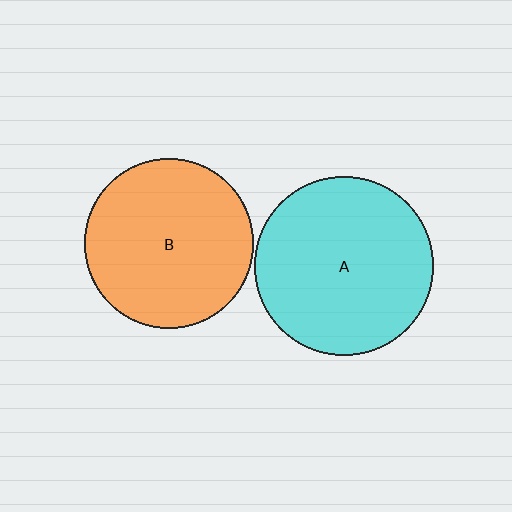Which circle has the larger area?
Circle A (cyan).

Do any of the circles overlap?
No, none of the circles overlap.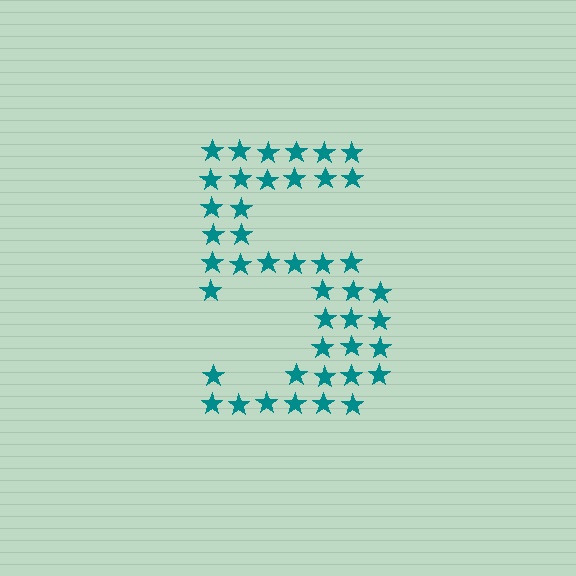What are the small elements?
The small elements are stars.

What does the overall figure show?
The overall figure shows the digit 5.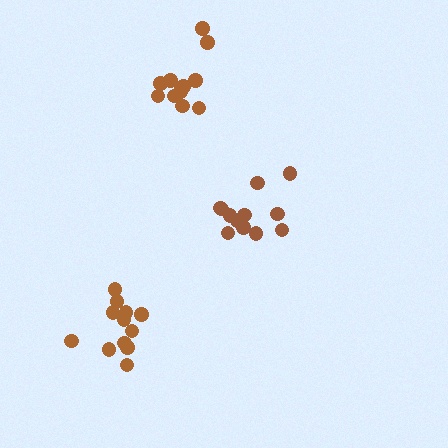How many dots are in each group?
Group 1: 11 dots, Group 2: 12 dots, Group 3: 12 dots (35 total).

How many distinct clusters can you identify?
There are 3 distinct clusters.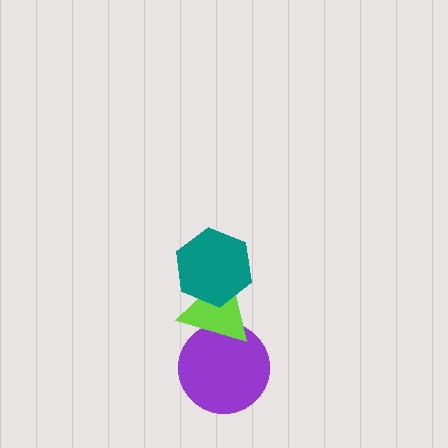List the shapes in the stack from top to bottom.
From top to bottom: the teal hexagon, the lime triangle, the purple circle.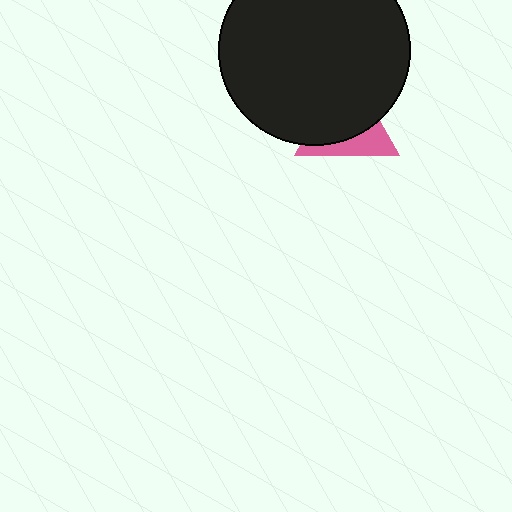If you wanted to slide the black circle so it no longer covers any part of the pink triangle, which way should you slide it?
Slide it up — that is the most direct way to separate the two shapes.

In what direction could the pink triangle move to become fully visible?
The pink triangle could move down. That would shift it out from behind the black circle entirely.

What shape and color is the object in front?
The object in front is a black circle.